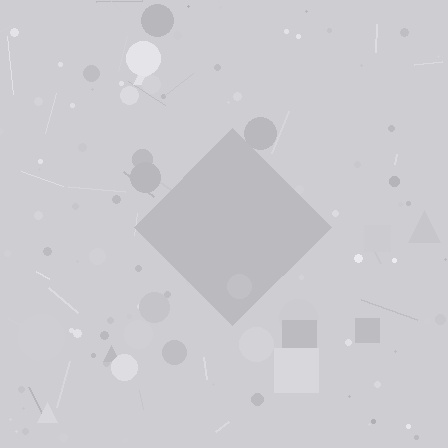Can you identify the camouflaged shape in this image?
The camouflaged shape is a diamond.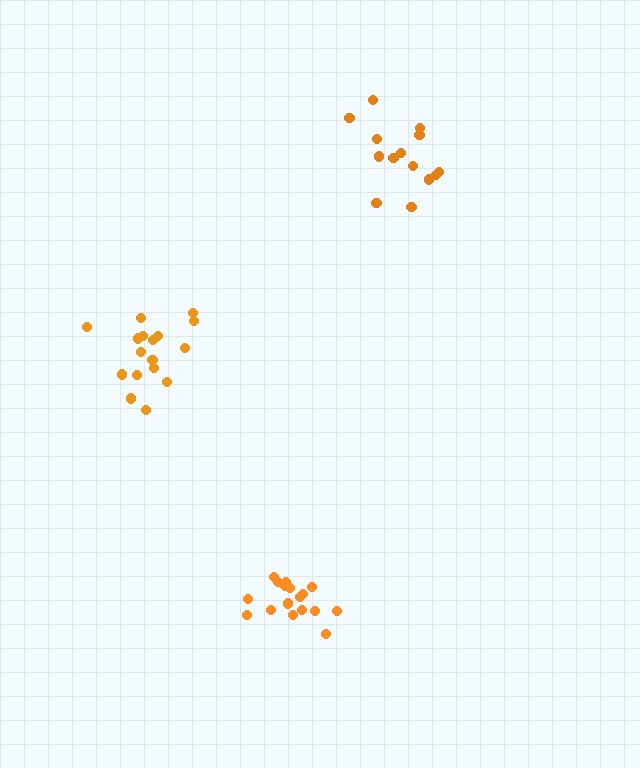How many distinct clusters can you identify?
There are 3 distinct clusters.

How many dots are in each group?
Group 1: 14 dots, Group 2: 17 dots, Group 3: 17 dots (48 total).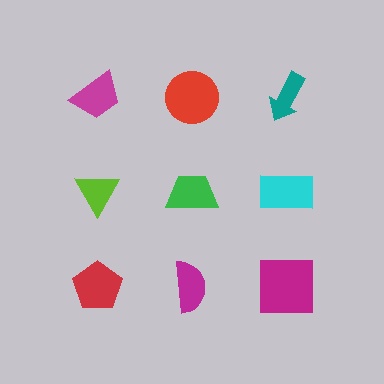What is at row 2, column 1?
A lime triangle.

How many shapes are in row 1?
3 shapes.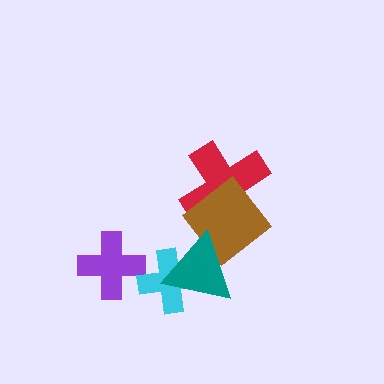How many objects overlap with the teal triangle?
2 objects overlap with the teal triangle.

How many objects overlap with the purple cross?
0 objects overlap with the purple cross.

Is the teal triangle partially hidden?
No, no other shape covers it.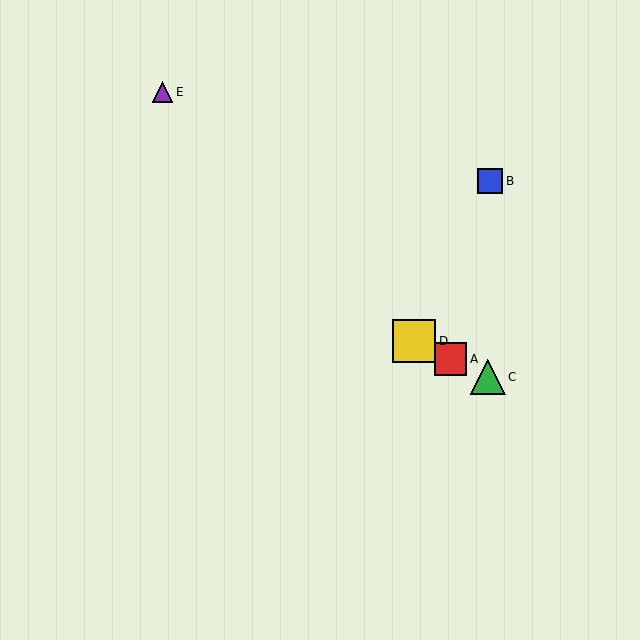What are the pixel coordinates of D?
Object D is at (414, 341).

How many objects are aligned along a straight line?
3 objects (A, C, D) are aligned along a straight line.